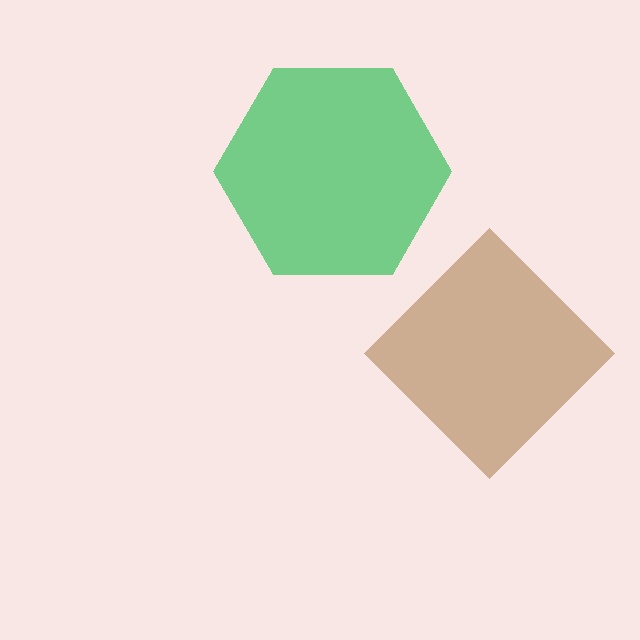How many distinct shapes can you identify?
There are 2 distinct shapes: a brown diamond, a green hexagon.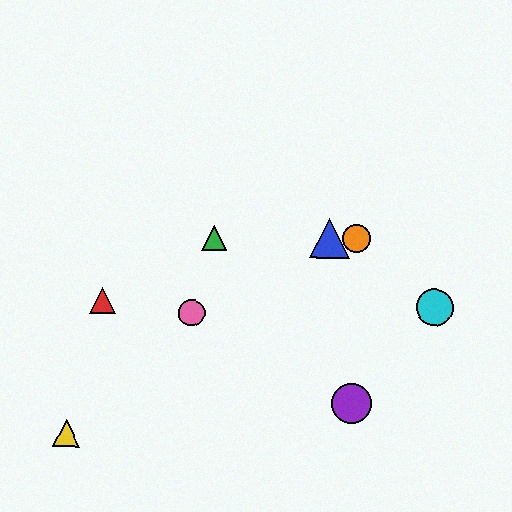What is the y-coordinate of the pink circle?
The pink circle is at y≈313.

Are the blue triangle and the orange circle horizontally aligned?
Yes, both are at y≈238.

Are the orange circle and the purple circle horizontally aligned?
No, the orange circle is at y≈239 and the purple circle is at y≈403.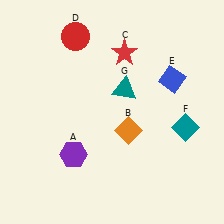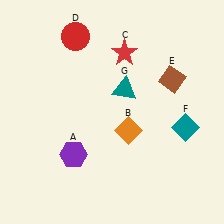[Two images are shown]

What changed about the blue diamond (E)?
In Image 1, E is blue. In Image 2, it changed to brown.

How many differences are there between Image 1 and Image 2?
There is 1 difference between the two images.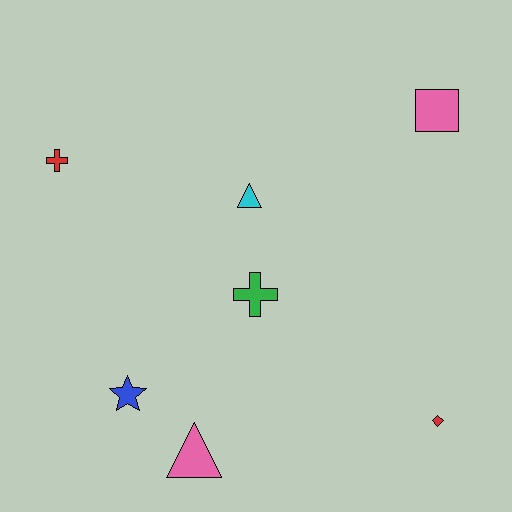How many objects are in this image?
There are 7 objects.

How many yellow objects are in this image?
There are no yellow objects.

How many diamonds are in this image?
There is 1 diamond.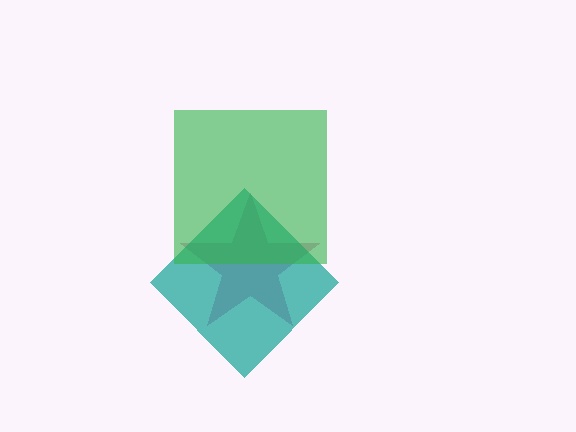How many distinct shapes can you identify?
There are 3 distinct shapes: a pink star, a teal diamond, a green square.